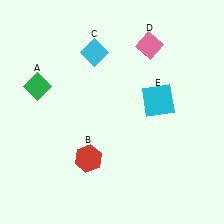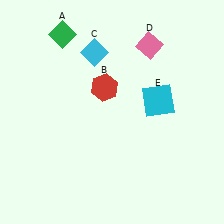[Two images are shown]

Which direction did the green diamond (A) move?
The green diamond (A) moved up.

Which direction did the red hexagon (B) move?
The red hexagon (B) moved up.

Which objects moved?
The objects that moved are: the green diamond (A), the red hexagon (B).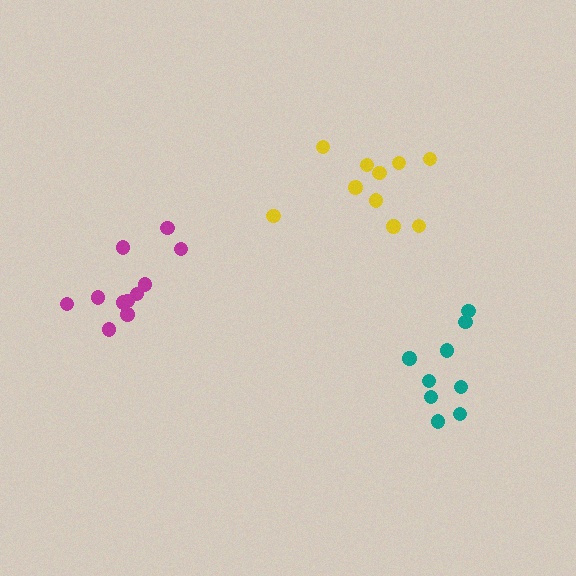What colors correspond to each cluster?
The clusters are colored: teal, magenta, yellow.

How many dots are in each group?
Group 1: 9 dots, Group 2: 11 dots, Group 3: 10 dots (30 total).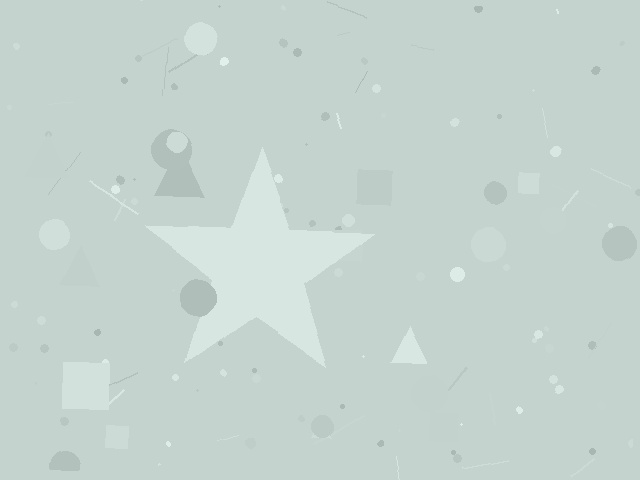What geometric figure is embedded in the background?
A star is embedded in the background.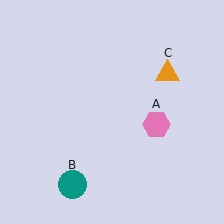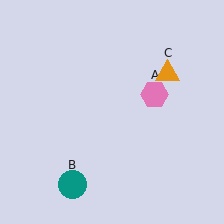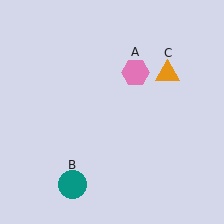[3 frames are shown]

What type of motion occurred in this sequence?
The pink hexagon (object A) rotated counterclockwise around the center of the scene.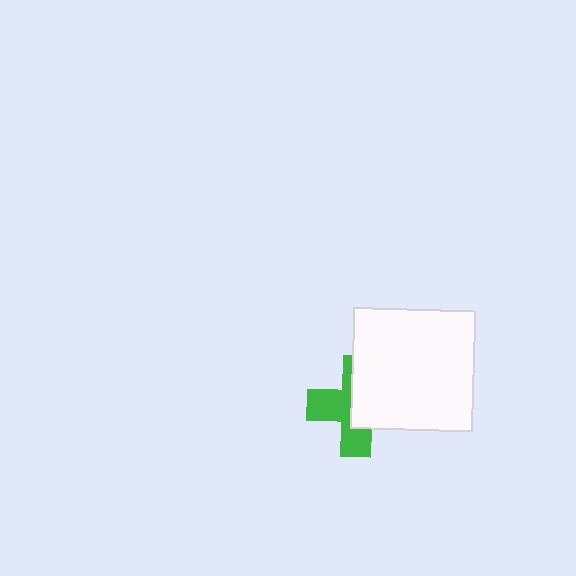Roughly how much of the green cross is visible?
About half of it is visible (roughly 48%).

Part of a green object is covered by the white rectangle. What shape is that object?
It is a cross.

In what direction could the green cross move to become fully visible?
The green cross could move left. That would shift it out from behind the white rectangle entirely.